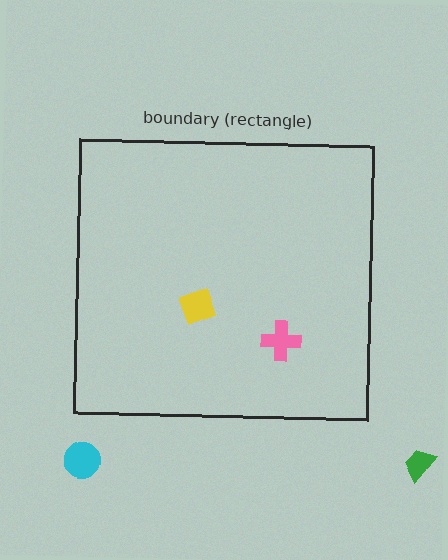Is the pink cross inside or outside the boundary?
Inside.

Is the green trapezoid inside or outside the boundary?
Outside.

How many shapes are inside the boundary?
2 inside, 2 outside.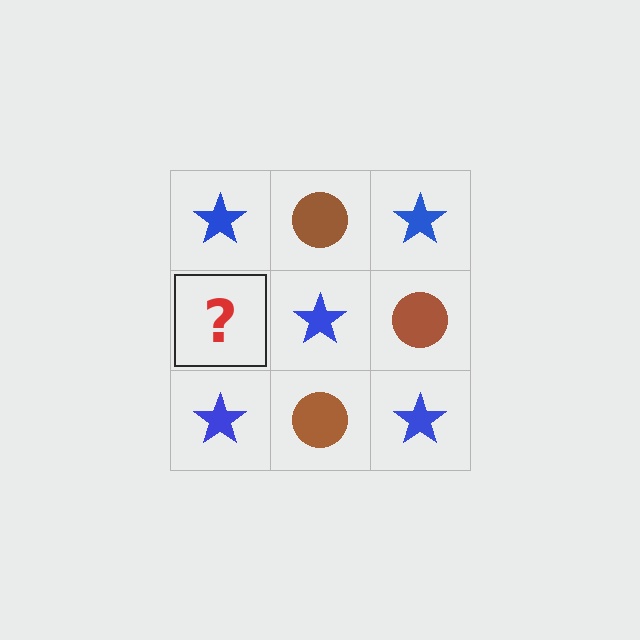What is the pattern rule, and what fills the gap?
The rule is that it alternates blue star and brown circle in a checkerboard pattern. The gap should be filled with a brown circle.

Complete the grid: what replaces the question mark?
The question mark should be replaced with a brown circle.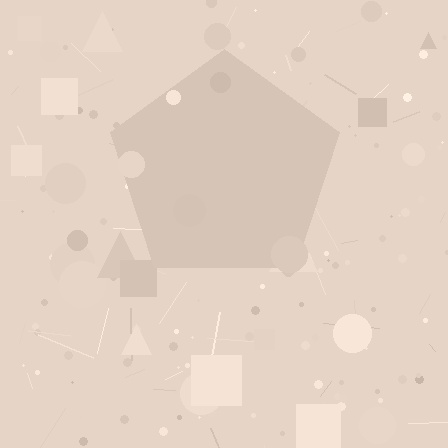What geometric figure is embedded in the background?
A pentagon is embedded in the background.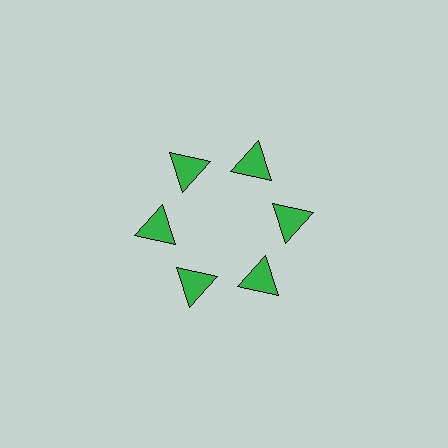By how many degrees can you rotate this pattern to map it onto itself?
The pattern maps onto itself every 60 degrees of rotation.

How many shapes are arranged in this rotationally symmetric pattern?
There are 6 shapes, arranged in 6 groups of 1.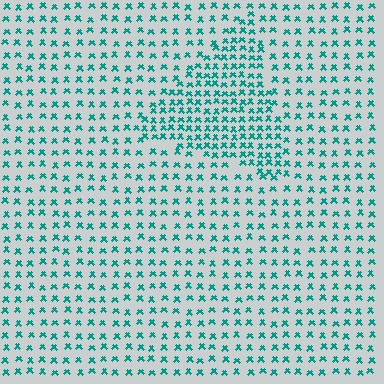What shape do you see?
I see a triangle.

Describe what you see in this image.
The image contains small teal elements arranged at two different densities. A triangle-shaped region is visible where the elements are more densely packed than the surrounding area.